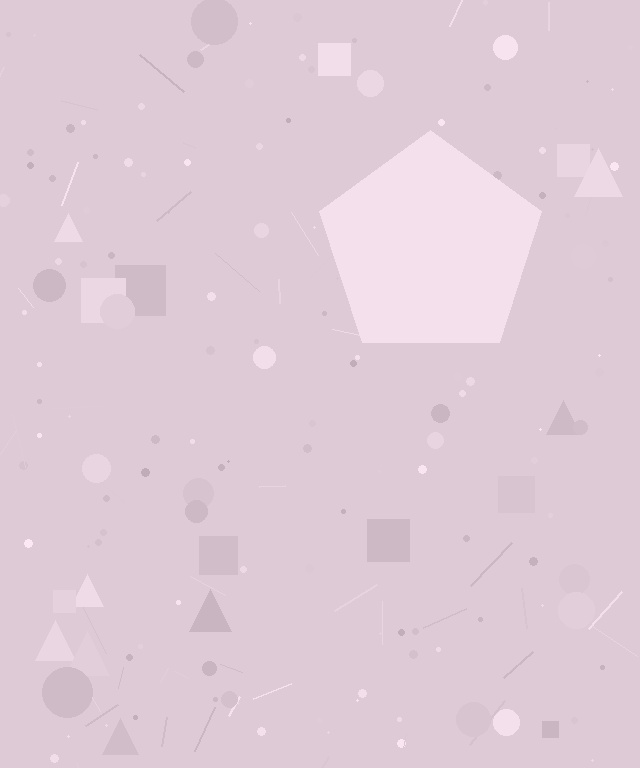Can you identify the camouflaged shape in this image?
The camouflaged shape is a pentagon.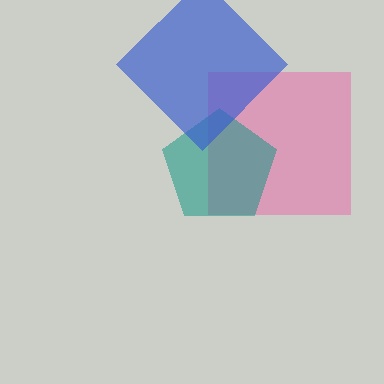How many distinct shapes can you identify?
There are 3 distinct shapes: a pink square, a teal pentagon, a blue diamond.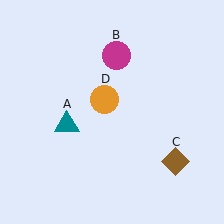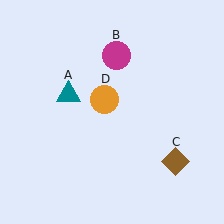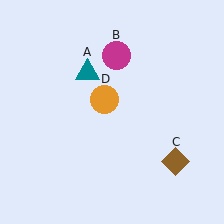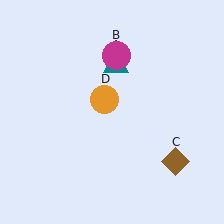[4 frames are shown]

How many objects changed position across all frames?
1 object changed position: teal triangle (object A).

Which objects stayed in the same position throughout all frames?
Magenta circle (object B) and brown diamond (object C) and orange circle (object D) remained stationary.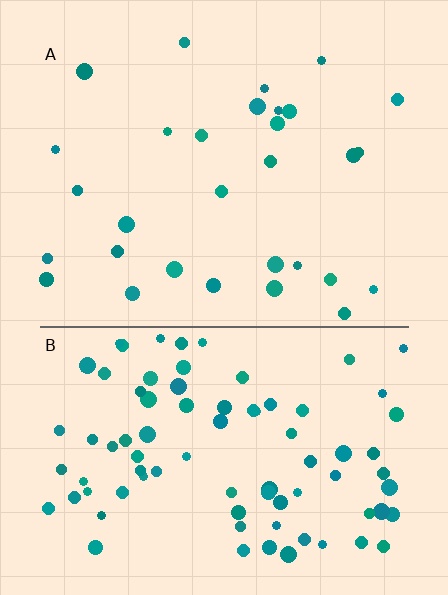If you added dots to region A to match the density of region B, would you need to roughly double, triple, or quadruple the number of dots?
Approximately triple.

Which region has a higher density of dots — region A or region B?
B (the bottom).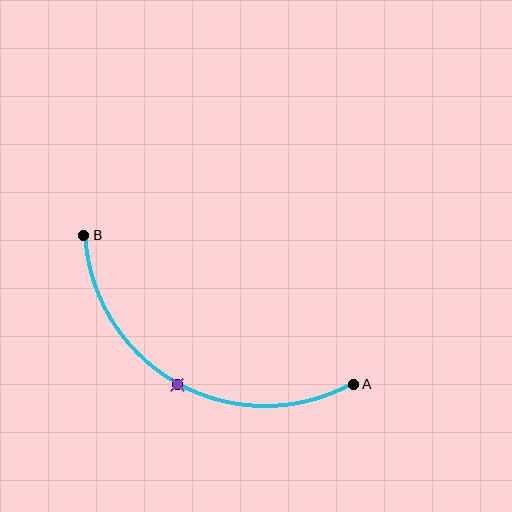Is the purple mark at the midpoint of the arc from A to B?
Yes. The purple mark lies on the arc at equal arc-length from both A and B — it is the arc midpoint.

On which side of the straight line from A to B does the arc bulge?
The arc bulges below the straight line connecting A and B.